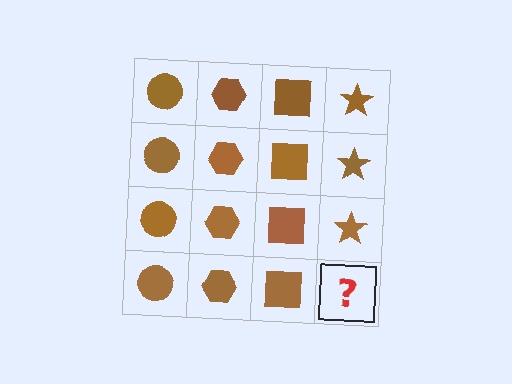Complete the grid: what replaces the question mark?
The question mark should be replaced with a brown star.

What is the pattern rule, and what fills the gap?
The rule is that each column has a consistent shape. The gap should be filled with a brown star.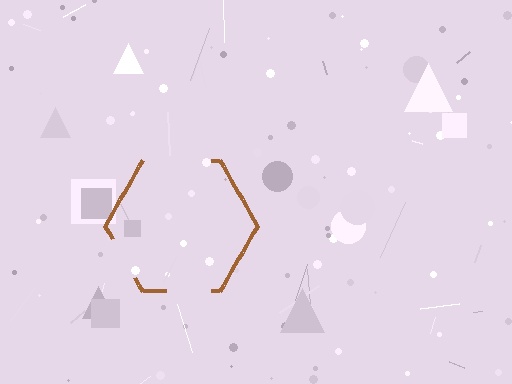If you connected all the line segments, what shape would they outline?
They would outline a hexagon.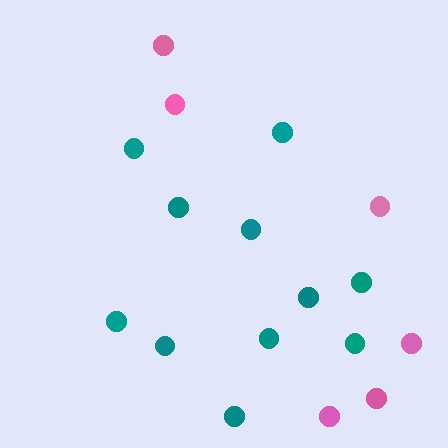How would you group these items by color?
There are 2 groups: one group of pink circles (6) and one group of teal circles (11).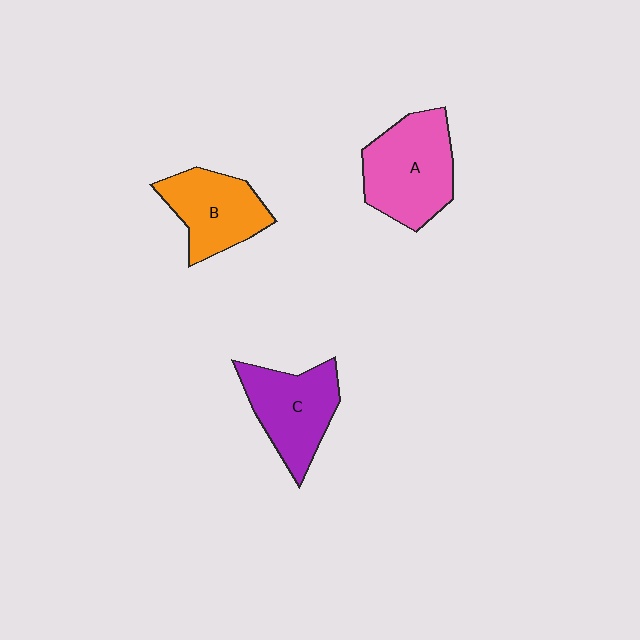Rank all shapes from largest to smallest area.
From largest to smallest: A (pink), C (purple), B (orange).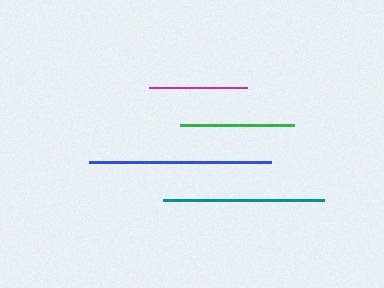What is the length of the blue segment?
The blue segment is approximately 183 pixels long.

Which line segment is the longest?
The blue line is the longest at approximately 183 pixels.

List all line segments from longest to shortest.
From longest to shortest: blue, teal, green, magenta.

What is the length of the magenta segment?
The magenta segment is approximately 98 pixels long.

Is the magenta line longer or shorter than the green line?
The green line is longer than the magenta line.